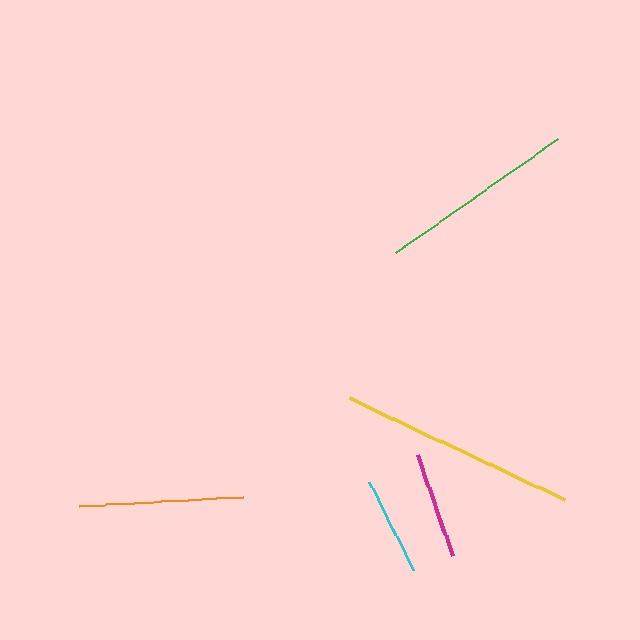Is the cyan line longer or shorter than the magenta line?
The magenta line is longer than the cyan line.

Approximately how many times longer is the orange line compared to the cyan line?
The orange line is approximately 1.7 times the length of the cyan line.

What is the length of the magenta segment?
The magenta segment is approximately 108 pixels long.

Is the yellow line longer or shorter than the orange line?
The yellow line is longer than the orange line.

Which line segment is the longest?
The yellow line is the longest at approximately 238 pixels.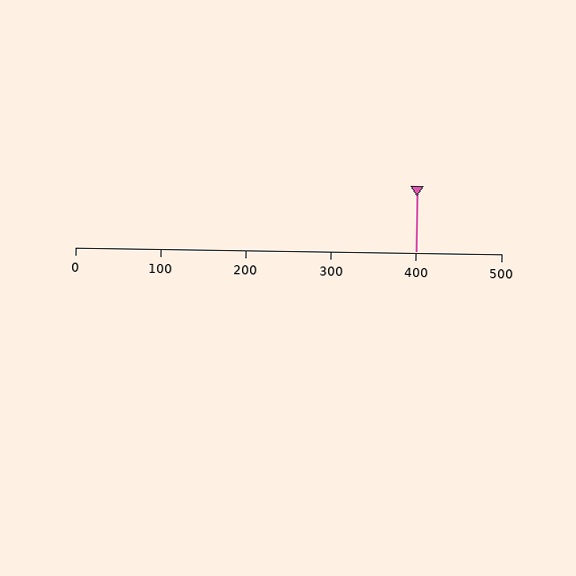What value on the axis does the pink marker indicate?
The marker indicates approximately 400.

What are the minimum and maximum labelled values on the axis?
The axis runs from 0 to 500.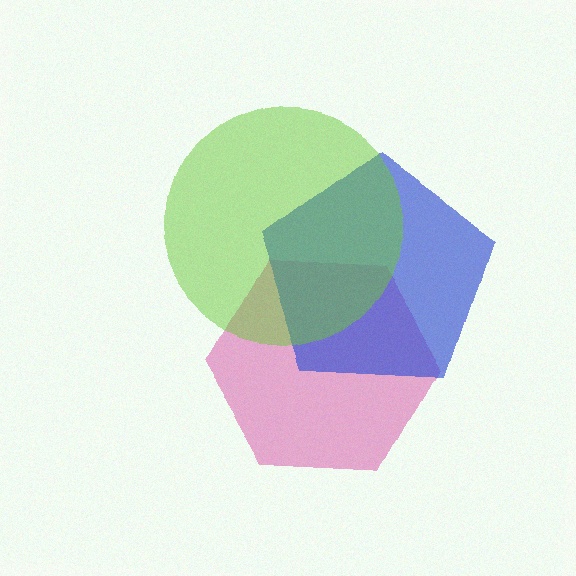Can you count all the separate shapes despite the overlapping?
Yes, there are 3 separate shapes.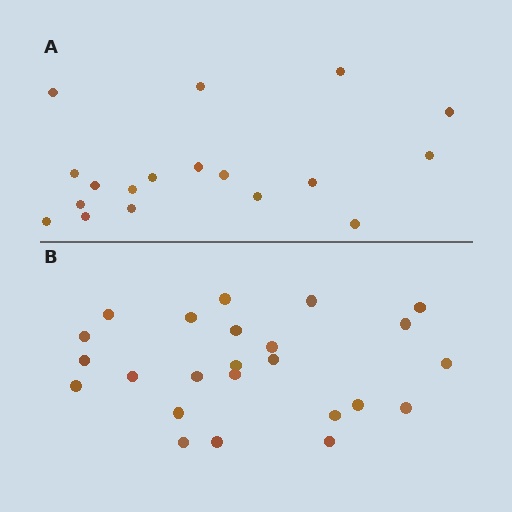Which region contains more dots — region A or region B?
Region B (the bottom region) has more dots.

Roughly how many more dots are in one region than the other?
Region B has about 6 more dots than region A.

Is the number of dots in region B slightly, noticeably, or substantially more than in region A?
Region B has noticeably more, but not dramatically so. The ratio is roughly 1.3 to 1.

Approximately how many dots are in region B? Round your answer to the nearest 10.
About 20 dots. (The exact count is 24, which rounds to 20.)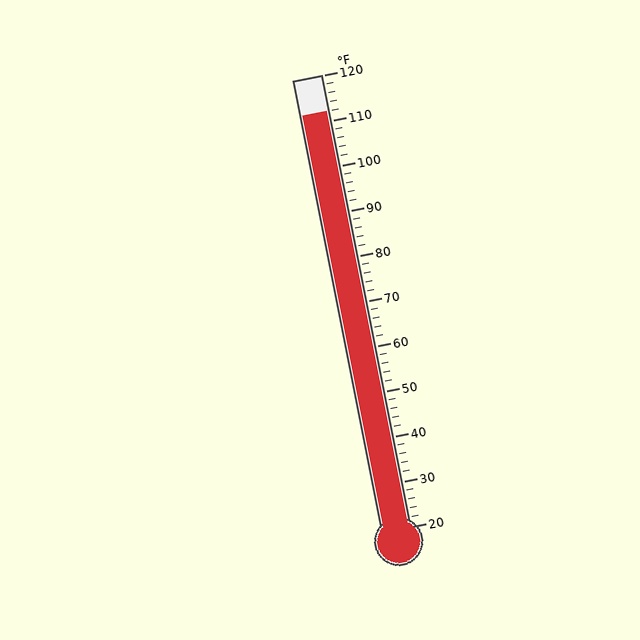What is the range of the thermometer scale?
The thermometer scale ranges from 20°F to 120°F.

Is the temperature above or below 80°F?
The temperature is above 80°F.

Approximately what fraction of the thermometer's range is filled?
The thermometer is filled to approximately 90% of its range.